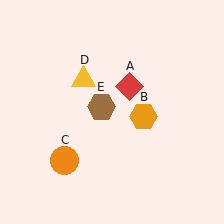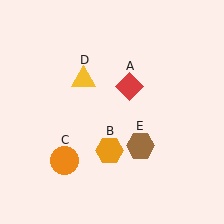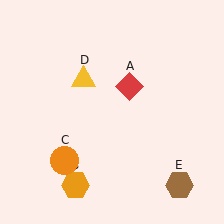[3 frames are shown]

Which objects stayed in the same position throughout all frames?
Red diamond (object A) and orange circle (object C) and yellow triangle (object D) remained stationary.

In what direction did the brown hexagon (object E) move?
The brown hexagon (object E) moved down and to the right.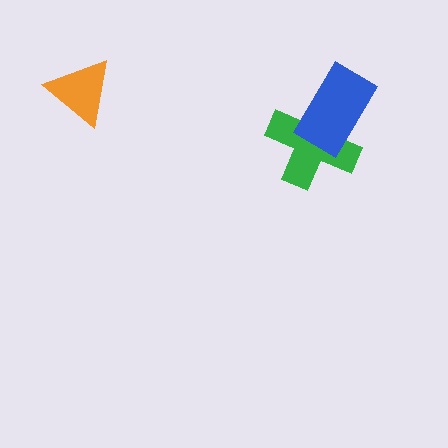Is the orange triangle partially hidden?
No, no other shape covers it.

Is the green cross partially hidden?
Yes, it is partially covered by another shape.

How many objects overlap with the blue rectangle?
1 object overlaps with the blue rectangle.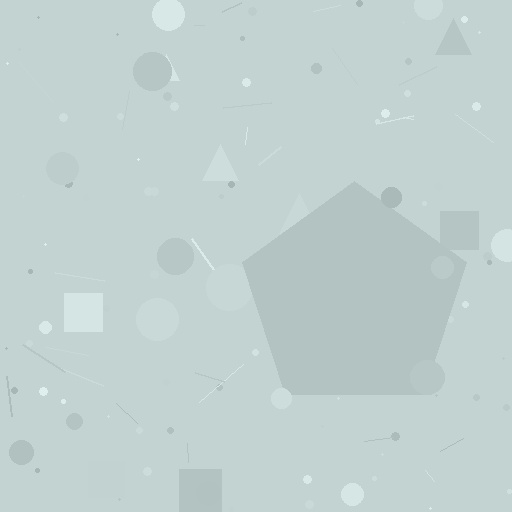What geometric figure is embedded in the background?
A pentagon is embedded in the background.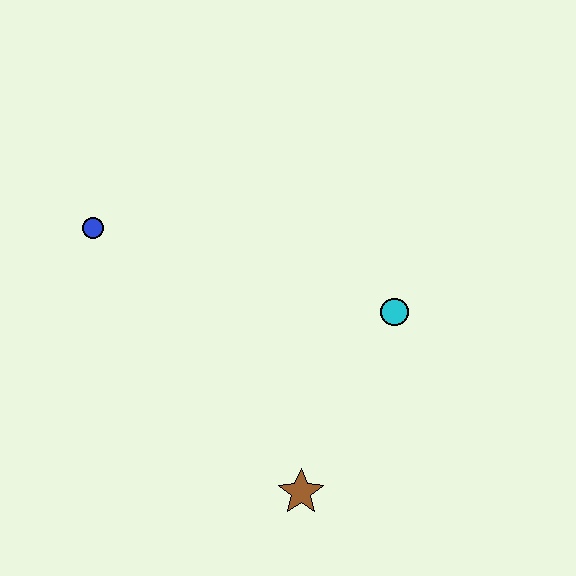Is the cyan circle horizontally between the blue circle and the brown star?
No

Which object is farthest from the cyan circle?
The blue circle is farthest from the cyan circle.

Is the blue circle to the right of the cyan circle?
No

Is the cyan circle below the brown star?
No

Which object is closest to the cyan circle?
The brown star is closest to the cyan circle.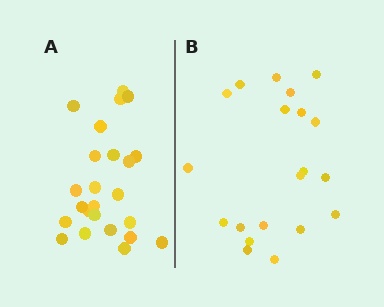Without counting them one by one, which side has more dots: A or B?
Region A (the left region) has more dots.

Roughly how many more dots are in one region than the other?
Region A has about 4 more dots than region B.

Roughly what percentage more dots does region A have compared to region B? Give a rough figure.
About 20% more.